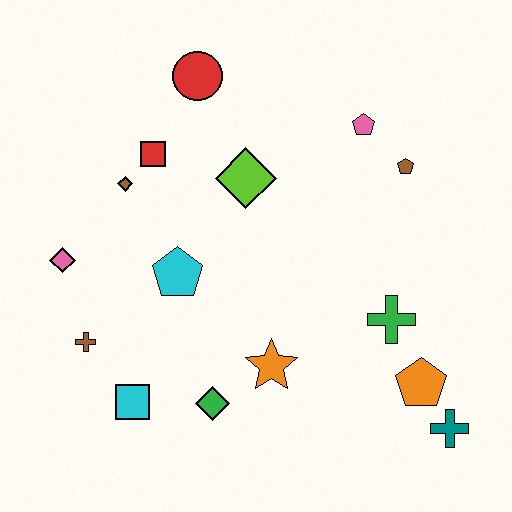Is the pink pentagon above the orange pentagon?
Yes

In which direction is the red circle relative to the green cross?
The red circle is above the green cross.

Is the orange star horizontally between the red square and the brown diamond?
No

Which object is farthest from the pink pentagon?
The cyan square is farthest from the pink pentagon.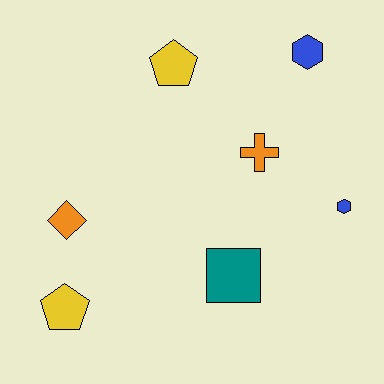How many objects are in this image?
There are 7 objects.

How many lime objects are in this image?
There are no lime objects.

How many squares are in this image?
There is 1 square.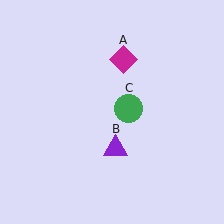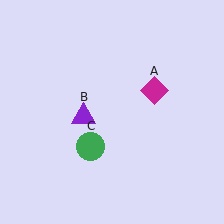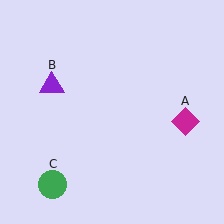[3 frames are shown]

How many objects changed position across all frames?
3 objects changed position: magenta diamond (object A), purple triangle (object B), green circle (object C).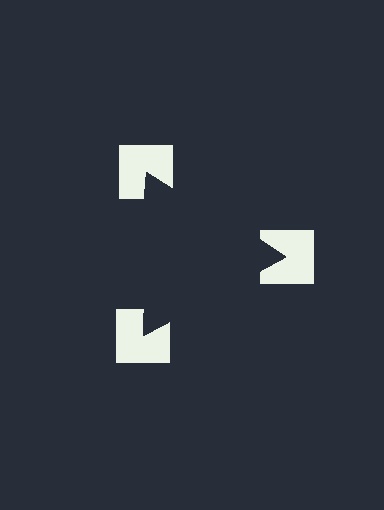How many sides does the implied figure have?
3 sides.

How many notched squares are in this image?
There are 3 — one at each vertex of the illusory triangle.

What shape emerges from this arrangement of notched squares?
An illusory triangle — its edges are inferred from the aligned wedge cuts in the notched squares, not physically drawn.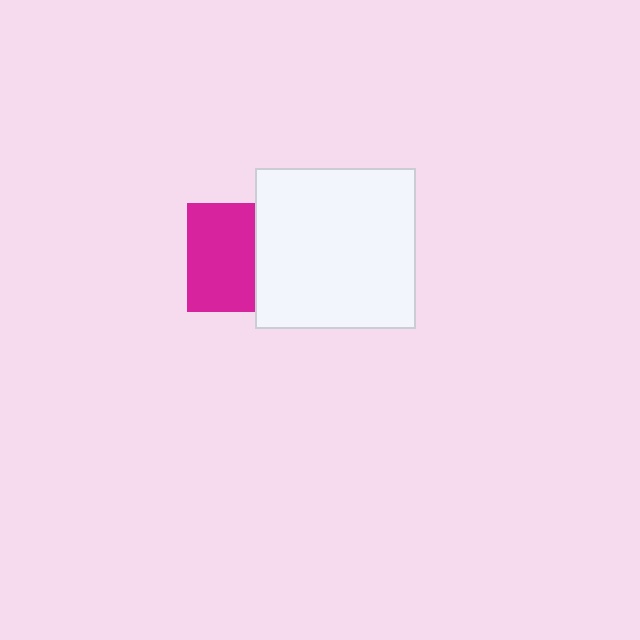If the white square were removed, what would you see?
You would see the complete magenta square.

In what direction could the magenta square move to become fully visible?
The magenta square could move left. That would shift it out from behind the white square entirely.